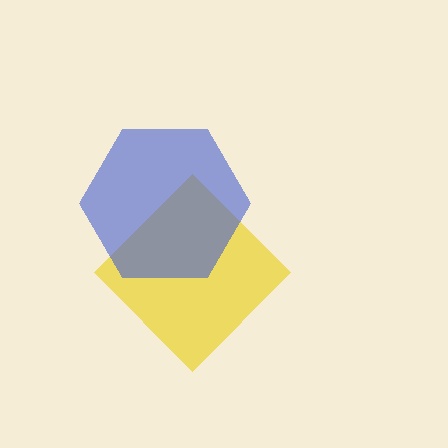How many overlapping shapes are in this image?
There are 2 overlapping shapes in the image.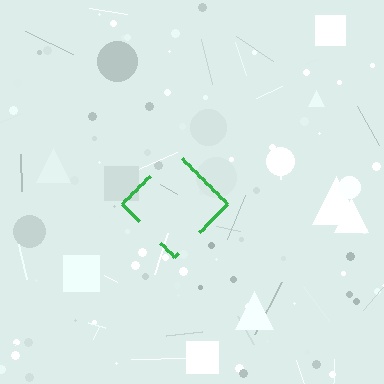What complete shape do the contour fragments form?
The contour fragments form a diamond.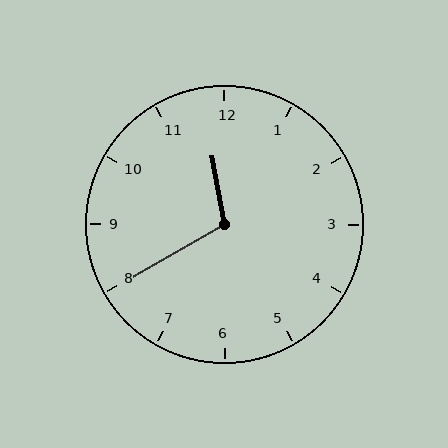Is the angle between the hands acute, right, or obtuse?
It is obtuse.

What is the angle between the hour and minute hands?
Approximately 110 degrees.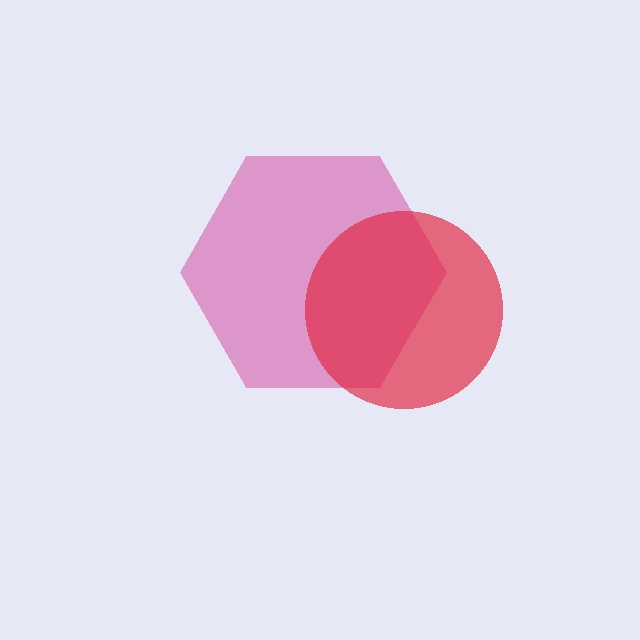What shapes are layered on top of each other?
The layered shapes are: a magenta hexagon, a red circle.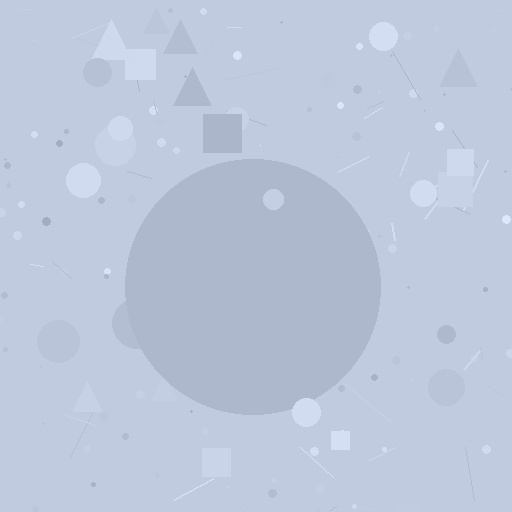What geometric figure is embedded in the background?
A circle is embedded in the background.